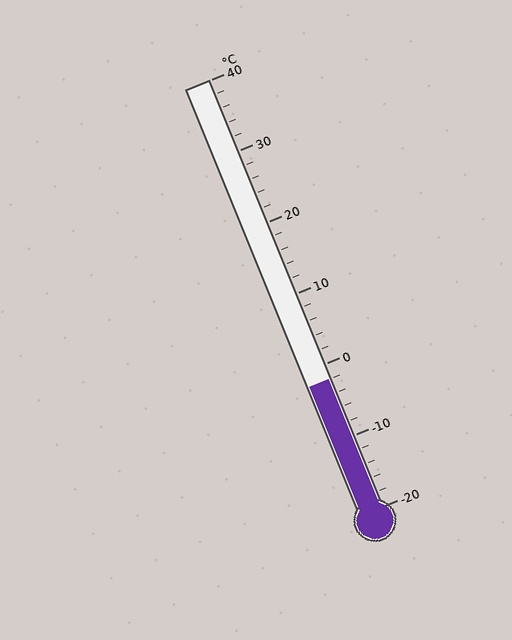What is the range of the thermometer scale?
The thermometer scale ranges from -20°C to 40°C.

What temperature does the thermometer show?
The thermometer shows approximately -2°C.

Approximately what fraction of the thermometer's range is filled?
The thermometer is filled to approximately 30% of its range.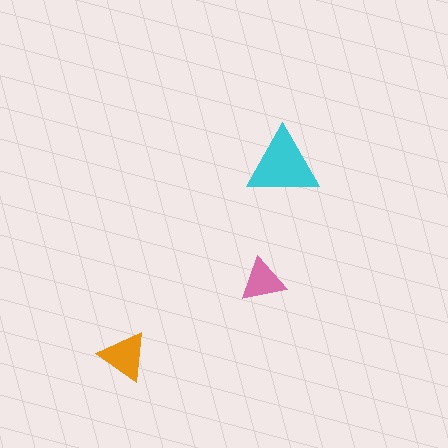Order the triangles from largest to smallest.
the cyan one, the orange one, the pink one.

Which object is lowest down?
The orange triangle is bottommost.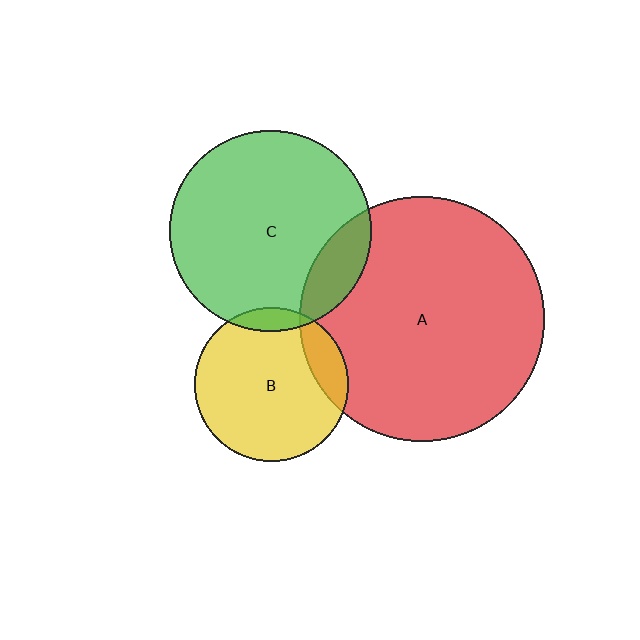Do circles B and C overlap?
Yes.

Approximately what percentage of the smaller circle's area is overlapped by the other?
Approximately 10%.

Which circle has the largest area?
Circle A (red).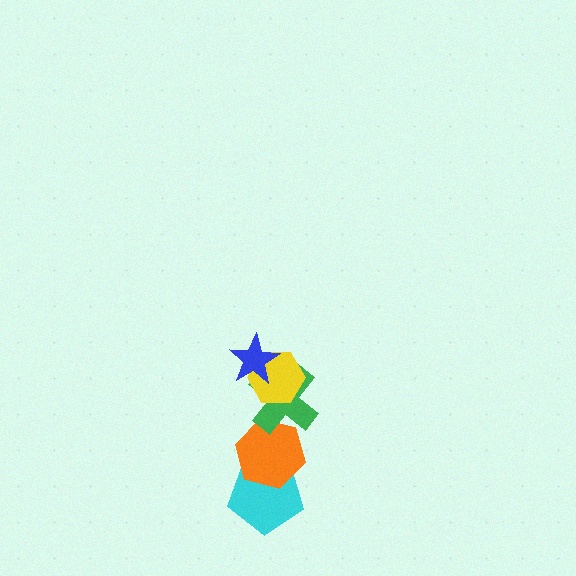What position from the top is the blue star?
The blue star is 1st from the top.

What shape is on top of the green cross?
The yellow hexagon is on top of the green cross.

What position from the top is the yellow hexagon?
The yellow hexagon is 2nd from the top.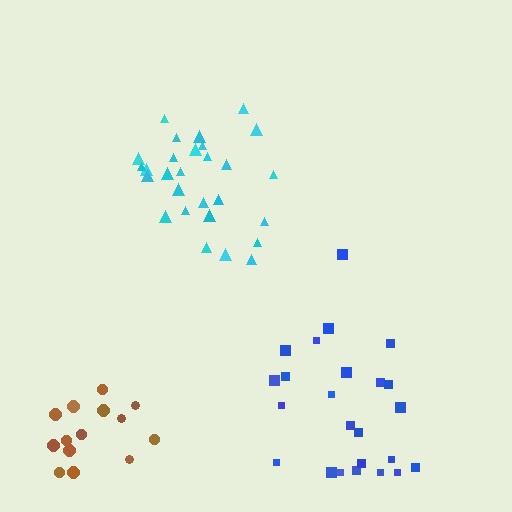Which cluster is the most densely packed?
Brown.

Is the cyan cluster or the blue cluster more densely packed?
Cyan.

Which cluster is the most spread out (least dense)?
Blue.